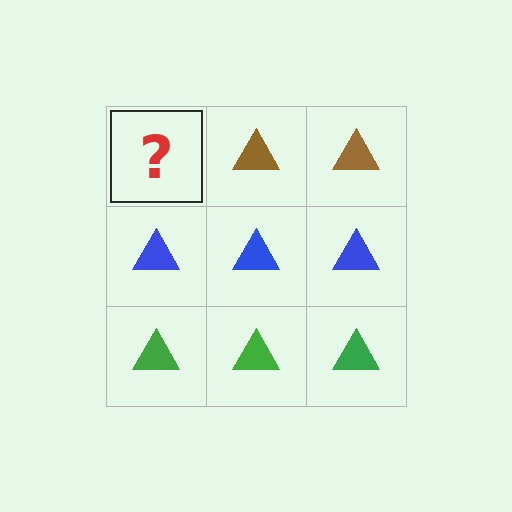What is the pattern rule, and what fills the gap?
The rule is that each row has a consistent color. The gap should be filled with a brown triangle.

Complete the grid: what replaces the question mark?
The question mark should be replaced with a brown triangle.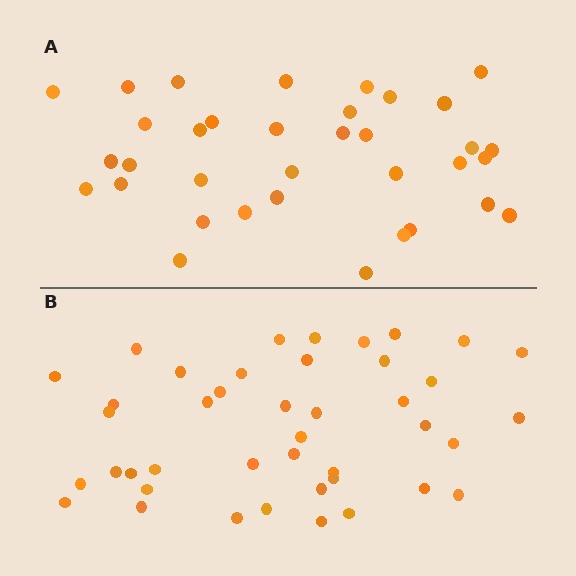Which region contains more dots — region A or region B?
Region B (the bottom region) has more dots.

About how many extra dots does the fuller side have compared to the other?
Region B has roughly 8 or so more dots than region A.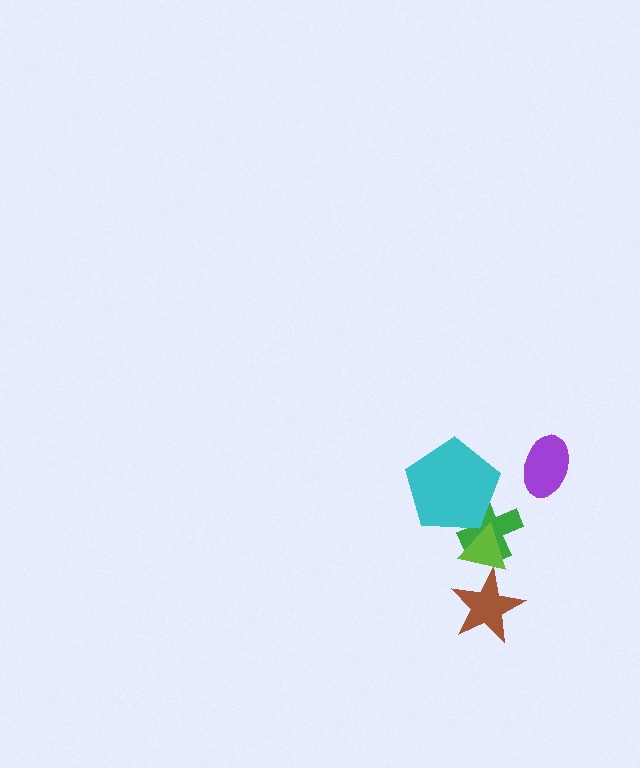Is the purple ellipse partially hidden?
No, no other shape covers it.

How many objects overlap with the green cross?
2 objects overlap with the green cross.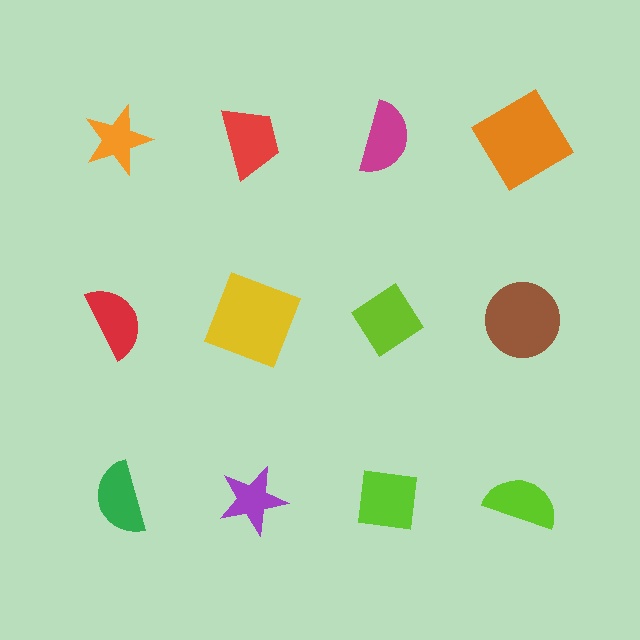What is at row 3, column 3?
A lime square.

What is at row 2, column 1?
A red semicircle.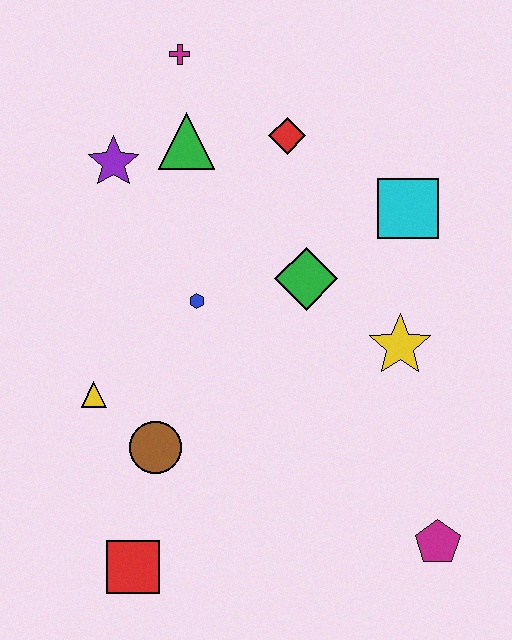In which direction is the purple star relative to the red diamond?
The purple star is to the left of the red diamond.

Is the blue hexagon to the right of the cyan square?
No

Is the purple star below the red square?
No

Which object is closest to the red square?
The brown circle is closest to the red square.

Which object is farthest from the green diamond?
The red square is farthest from the green diamond.